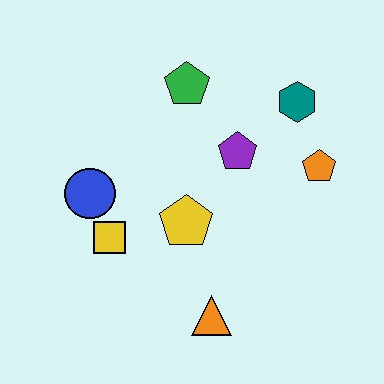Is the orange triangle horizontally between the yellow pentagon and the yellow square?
No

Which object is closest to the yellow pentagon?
The yellow square is closest to the yellow pentagon.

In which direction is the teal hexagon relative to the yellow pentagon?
The teal hexagon is above the yellow pentagon.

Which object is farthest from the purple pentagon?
The orange triangle is farthest from the purple pentagon.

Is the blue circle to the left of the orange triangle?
Yes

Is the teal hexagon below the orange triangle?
No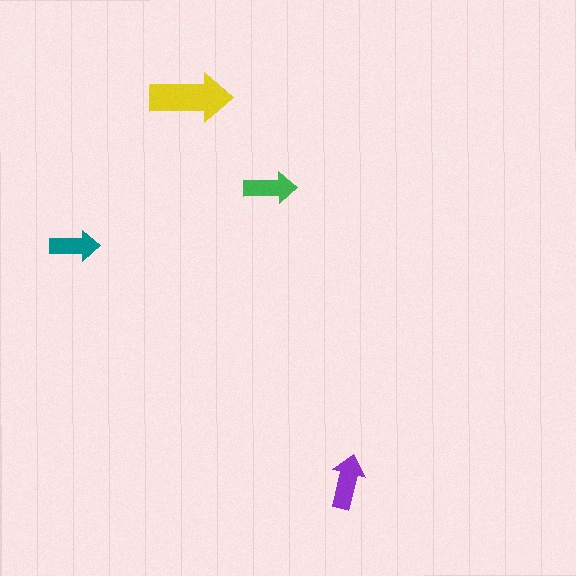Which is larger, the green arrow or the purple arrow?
The purple one.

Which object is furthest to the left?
The teal arrow is leftmost.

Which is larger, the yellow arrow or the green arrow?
The yellow one.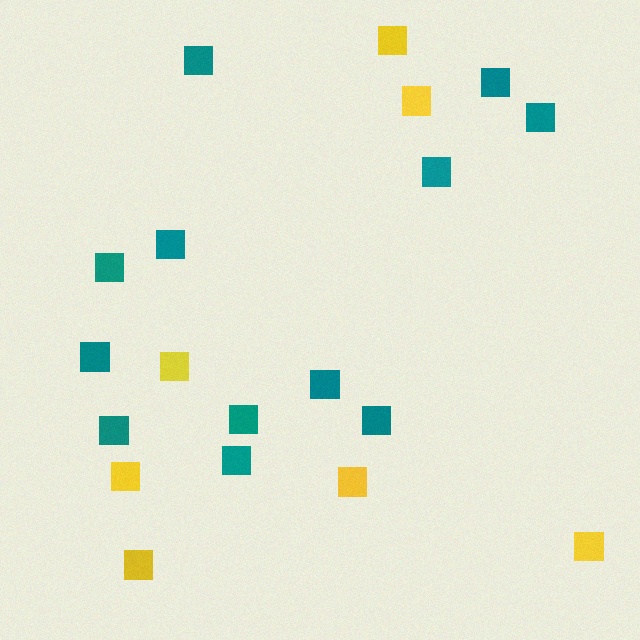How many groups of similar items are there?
There are 2 groups: one group of teal squares (12) and one group of yellow squares (7).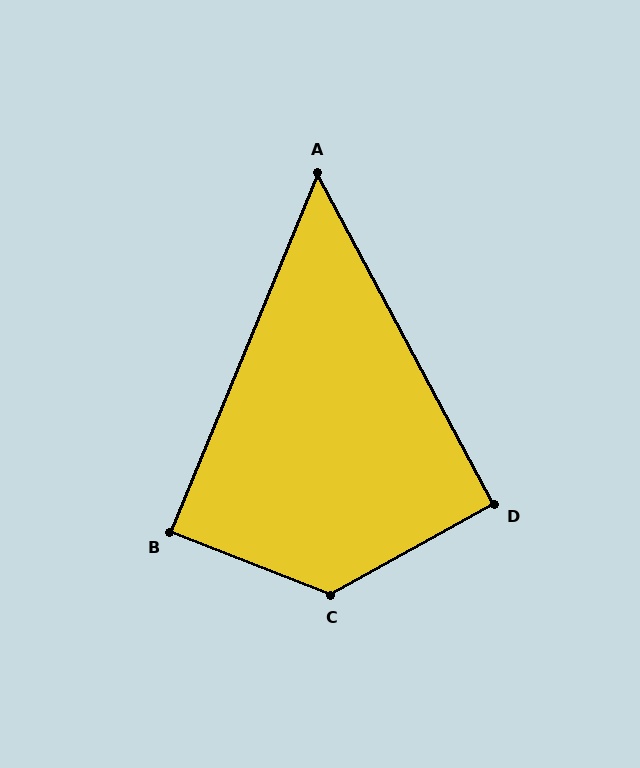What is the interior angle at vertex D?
Approximately 91 degrees (approximately right).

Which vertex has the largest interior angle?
C, at approximately 130 degrees.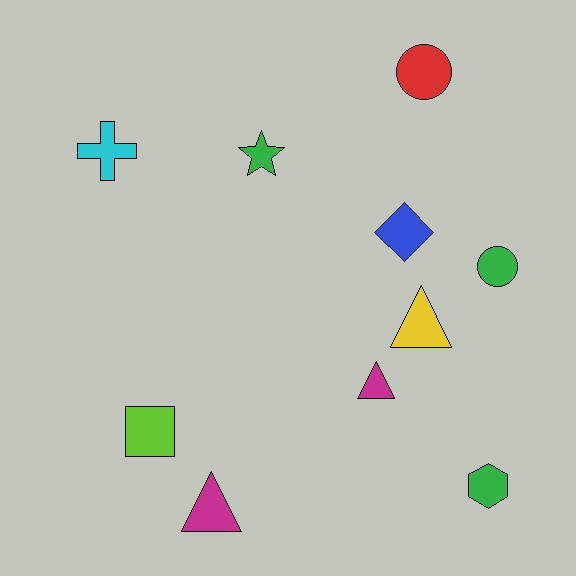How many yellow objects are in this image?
There is 1 yellow object.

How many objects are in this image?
There are 10 objects.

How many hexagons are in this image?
There is 1 hexagon.